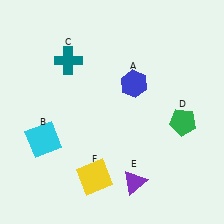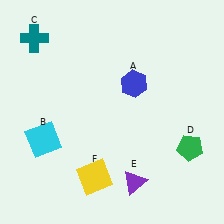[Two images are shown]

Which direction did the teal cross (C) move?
The teal cross (C) moved left.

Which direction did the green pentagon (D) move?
The green pentagon (D) moved down.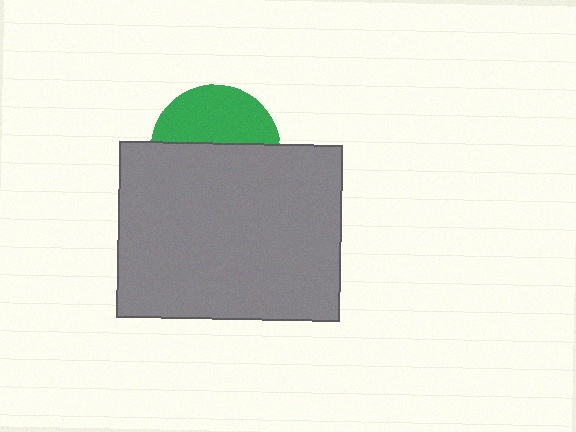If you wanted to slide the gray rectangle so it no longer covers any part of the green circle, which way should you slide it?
Slide it down — that is the most direct way to separate the two shapes.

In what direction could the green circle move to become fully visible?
The green circle could move up. That would shift it out from behind the gray rectangle entirely.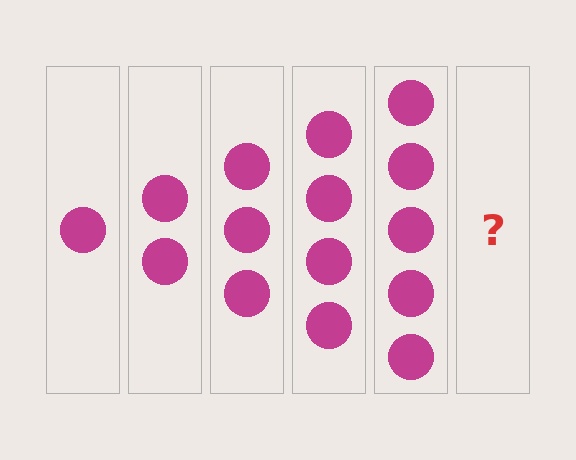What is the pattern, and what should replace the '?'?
The pattern is that each step adds one more circle. The '?' should be 6 circles.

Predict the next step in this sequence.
The next step is 6 circles.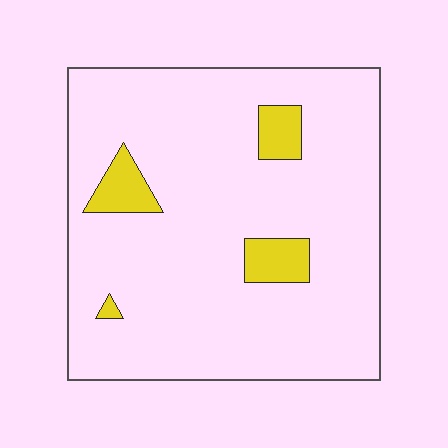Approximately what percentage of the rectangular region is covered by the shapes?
Approximately 10%.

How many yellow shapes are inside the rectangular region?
4.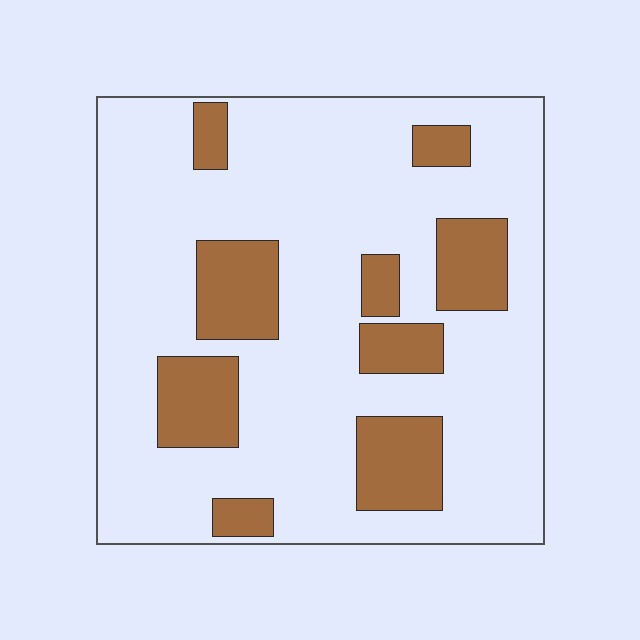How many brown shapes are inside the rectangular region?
9.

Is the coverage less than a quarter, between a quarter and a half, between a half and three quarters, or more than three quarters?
Less than a quarter.